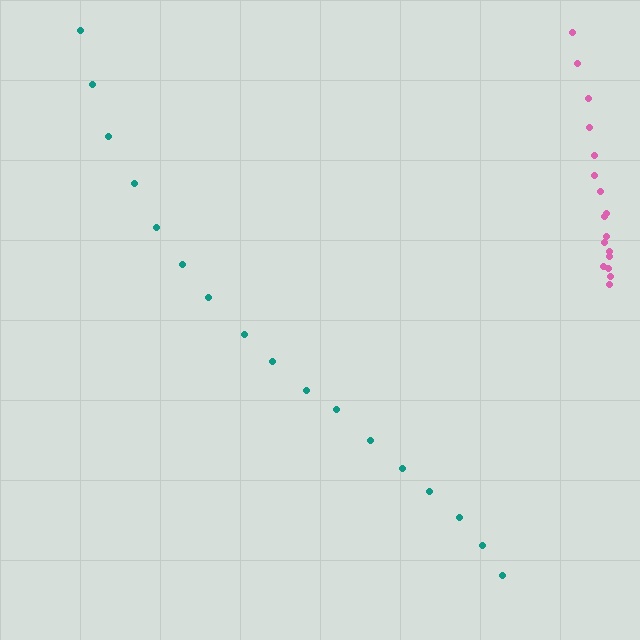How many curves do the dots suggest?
There are 2 distinct paths.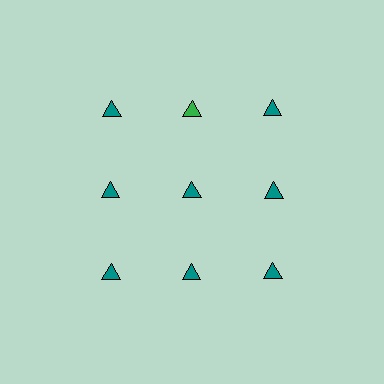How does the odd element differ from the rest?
It has a different color: green instead of teal.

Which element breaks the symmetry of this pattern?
The green triangle in the top row, second from left column breaks the symmetry. All other shapes are teal triangles.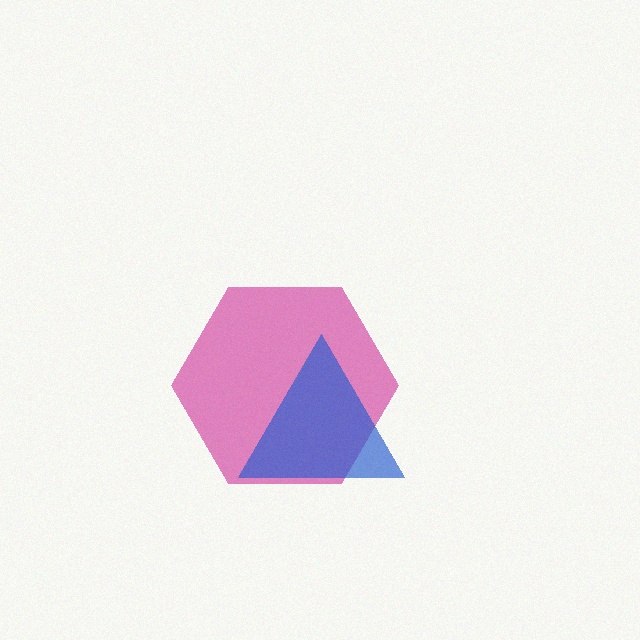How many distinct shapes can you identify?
There are 2 distinct shapes: a magenta hexagon, a blue triangle.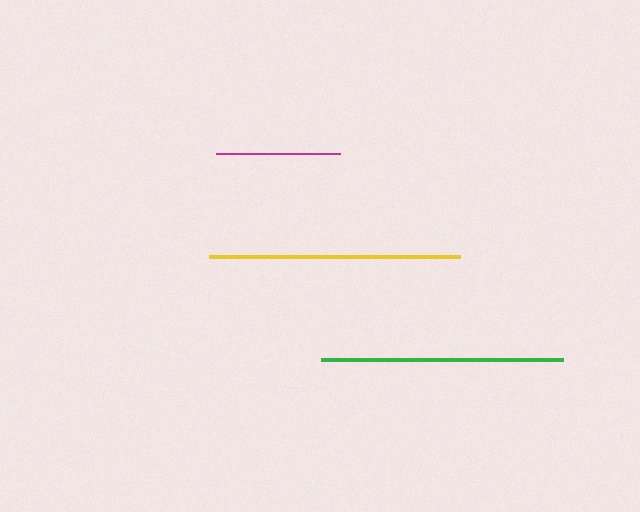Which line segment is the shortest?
The magenta line is the shortest at approximately 124 pixels.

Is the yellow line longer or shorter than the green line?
The yellow line is longer than the green line.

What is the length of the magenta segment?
The magenta segment is approximately 124 pixels long.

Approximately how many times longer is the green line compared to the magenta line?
The green line is approximately 2.0 times the length of the magenta line.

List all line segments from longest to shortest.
From longest to shortest: yellow, green, magenta.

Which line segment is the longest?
The yellow line is the longest at approximately 250 pixels.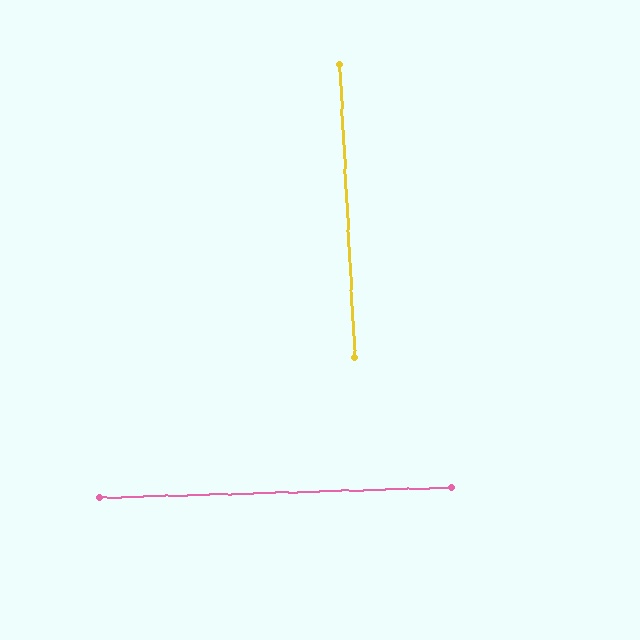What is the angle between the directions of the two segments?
Approximately 89 degrees.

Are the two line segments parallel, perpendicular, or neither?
Perpendicular — they meet at approximately 89°.